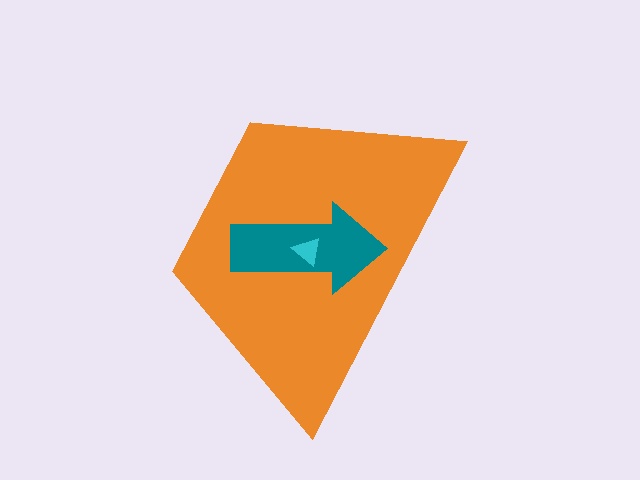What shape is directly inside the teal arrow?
The cyan triangle.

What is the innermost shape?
The cyan triangle.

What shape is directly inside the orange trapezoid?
The teal arrow.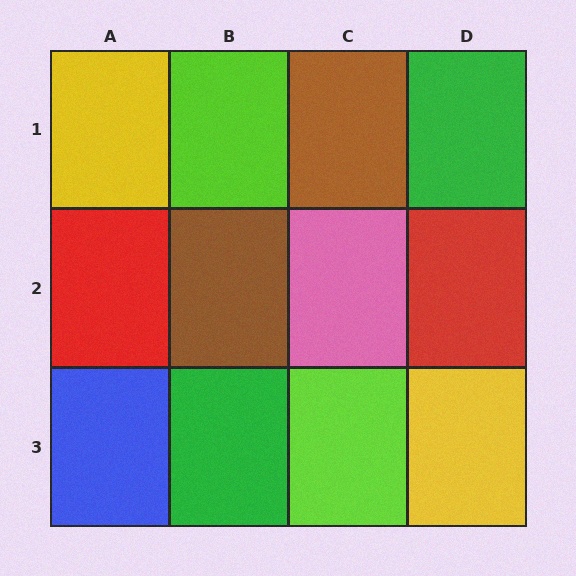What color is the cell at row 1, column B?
Lime.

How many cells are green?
2 cells are green.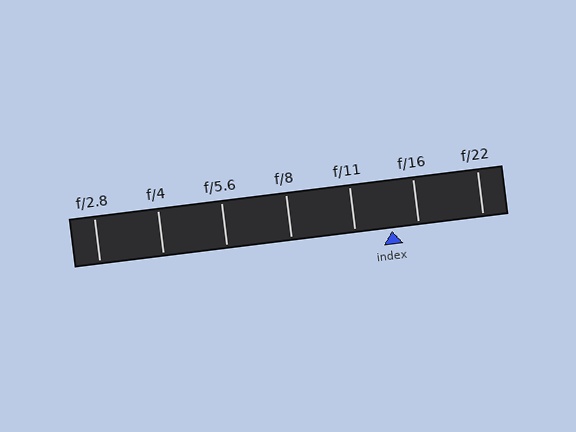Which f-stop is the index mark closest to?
The index mark is closest to f/16.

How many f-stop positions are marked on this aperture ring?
There are 7 f-stop positions marked.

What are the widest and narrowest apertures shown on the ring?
The widest aperture shown is f/2.8 and the narrowest is f/22.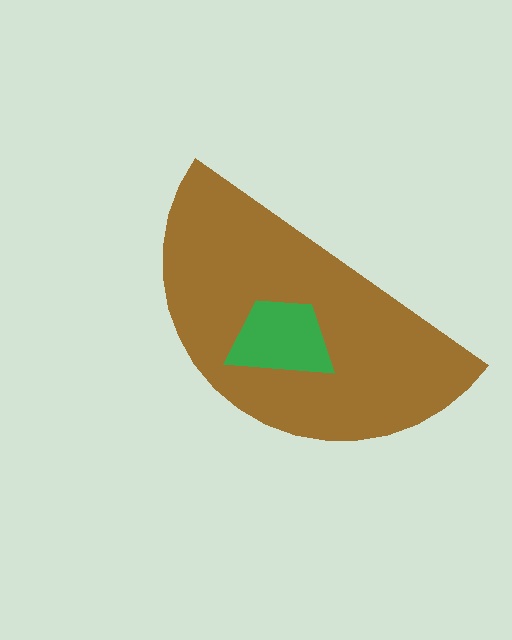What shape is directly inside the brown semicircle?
The green trapezoid.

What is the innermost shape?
The green trapezoid.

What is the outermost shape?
The brown semicircle.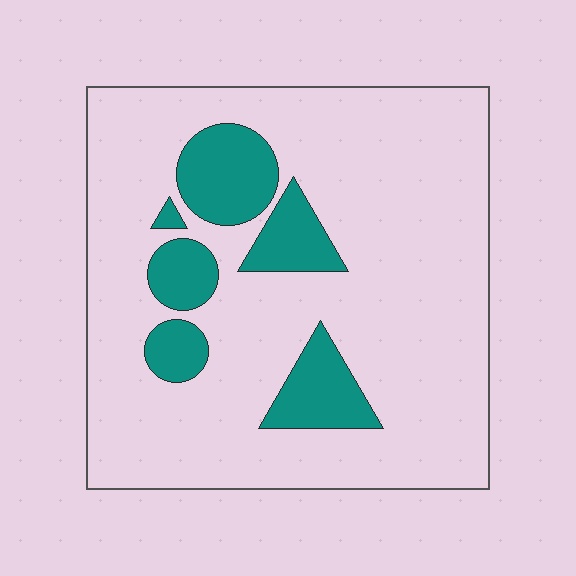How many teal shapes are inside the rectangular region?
6.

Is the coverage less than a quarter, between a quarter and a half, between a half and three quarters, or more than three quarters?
Less than a quarter.